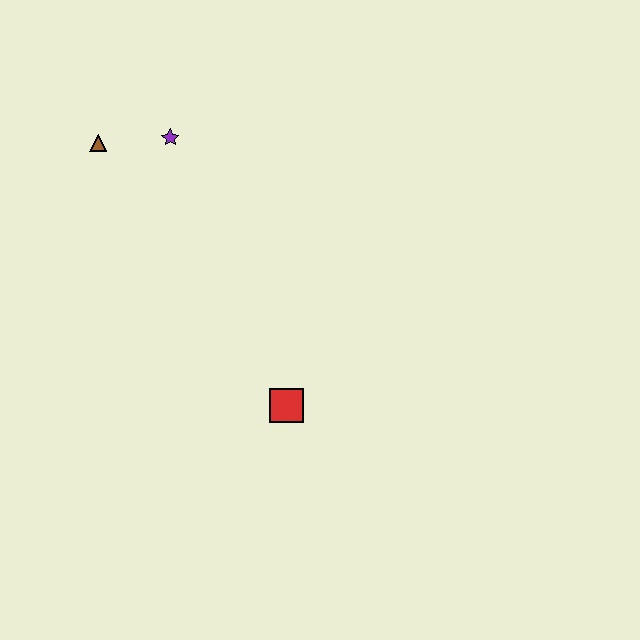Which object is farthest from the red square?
The brown triangle is farthest from the red square.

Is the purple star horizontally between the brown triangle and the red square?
Yes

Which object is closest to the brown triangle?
The purple star is closest to the brown triangle.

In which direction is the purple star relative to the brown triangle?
The purple star is to the right of the brown triangle.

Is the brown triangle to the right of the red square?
No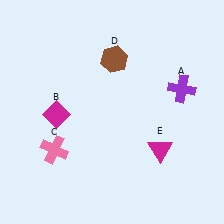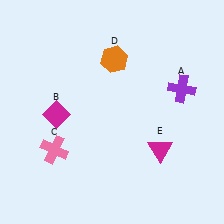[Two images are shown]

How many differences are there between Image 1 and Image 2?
There is 1 difference between the two images.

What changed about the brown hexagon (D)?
In Image 1, D is brown. In Image 2, it changed to orange.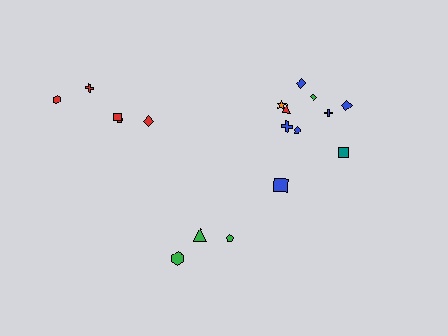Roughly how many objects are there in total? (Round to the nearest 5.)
Roughly 20 objects in total.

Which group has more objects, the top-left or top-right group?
The top-right group.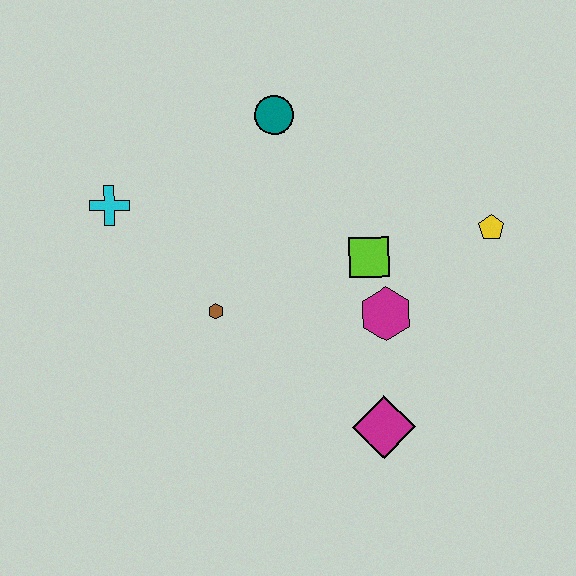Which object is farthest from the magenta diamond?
The cyan cross is farthest from the magenta diamond.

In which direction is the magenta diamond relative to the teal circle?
The magenta diamond is below the teal circle.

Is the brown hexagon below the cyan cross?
Yes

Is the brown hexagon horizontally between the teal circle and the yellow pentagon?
No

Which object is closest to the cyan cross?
The brown hexagon is closest to the cyan cross.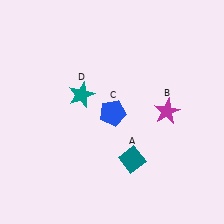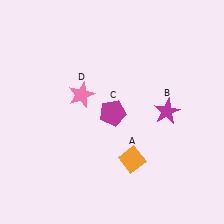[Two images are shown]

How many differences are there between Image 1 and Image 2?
There are 3 differences between the two images.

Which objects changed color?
A changed from teal to orange. C changed from blue to magenta. D changed from teal to pink.